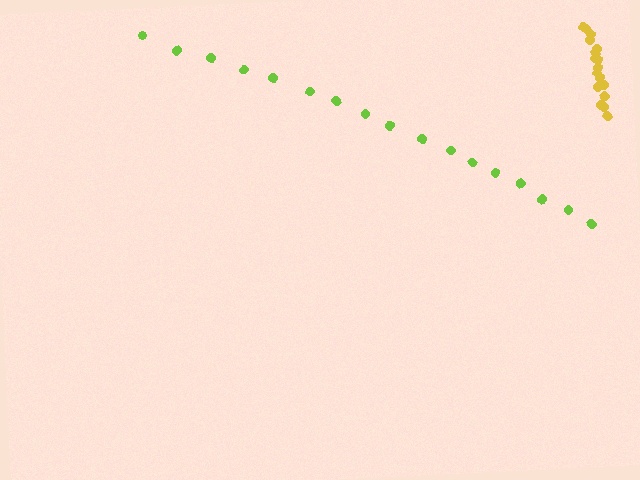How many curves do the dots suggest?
There are 2 distinct paths.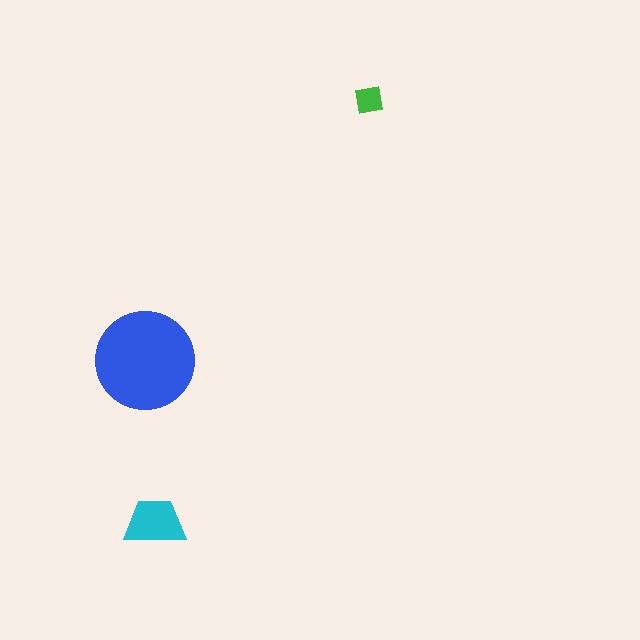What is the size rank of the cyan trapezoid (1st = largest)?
2nd.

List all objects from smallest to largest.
The green square, the cyan trapezoid, the blue circle.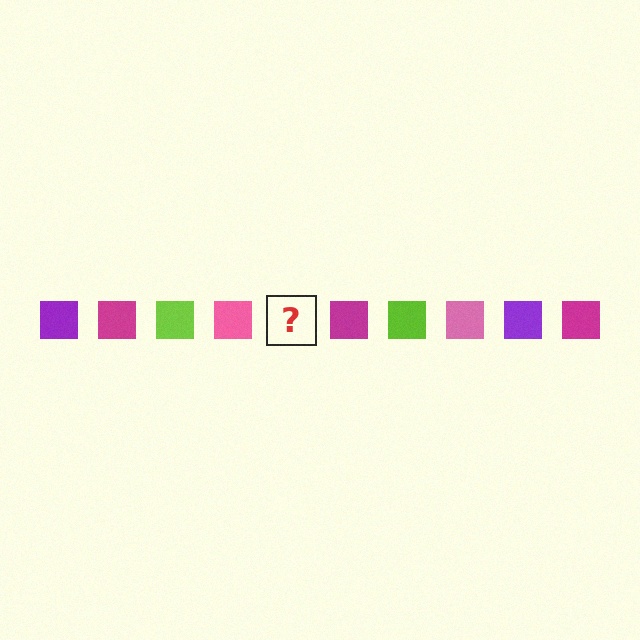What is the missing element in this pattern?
The missing element is a purple square.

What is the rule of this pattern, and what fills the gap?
The rule is that the pattern cycles through purple, magenta, lime, pink squares. The gap should be filled with a purple square.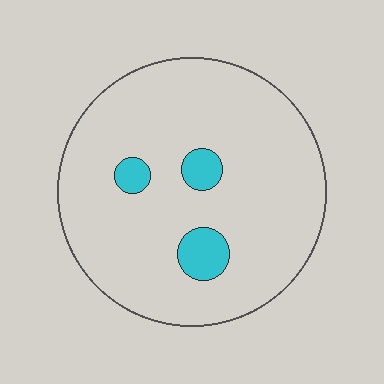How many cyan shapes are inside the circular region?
3.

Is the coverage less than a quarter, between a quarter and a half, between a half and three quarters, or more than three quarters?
Less than a quarter.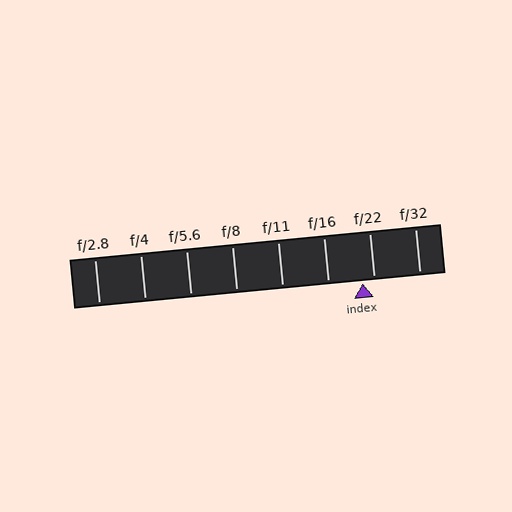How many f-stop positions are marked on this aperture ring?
There are 8 f-stop positions marked.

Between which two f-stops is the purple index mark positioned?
The index mark is between f/16 and f/22.